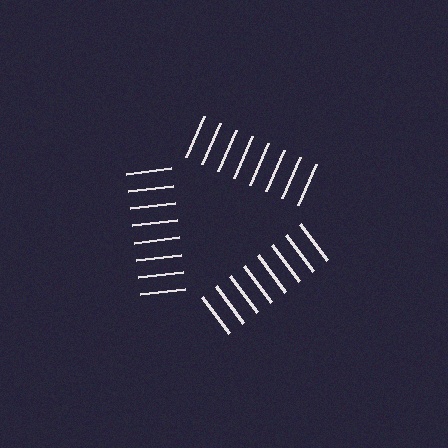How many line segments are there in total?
24 — 8 along each of the 3 edges.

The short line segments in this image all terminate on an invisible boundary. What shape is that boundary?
An illusory triangle — the line segments terminate on its edges but no continuous stroke is drawn.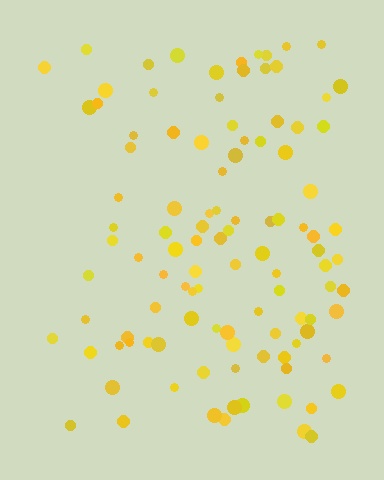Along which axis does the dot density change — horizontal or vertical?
Horizontal.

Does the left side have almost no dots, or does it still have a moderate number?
Still a moderate number, just noticeably fewer than the right.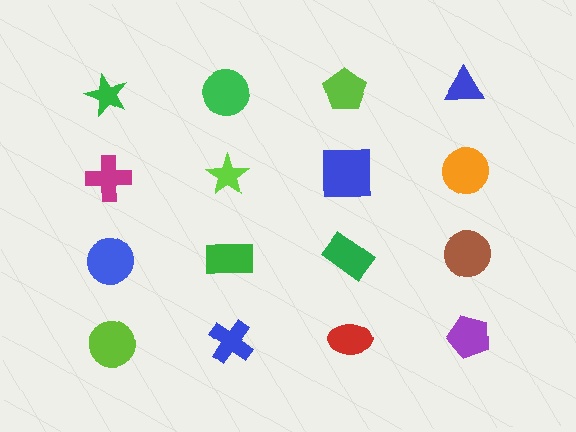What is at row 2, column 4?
An orange circle.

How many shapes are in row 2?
4 shapes.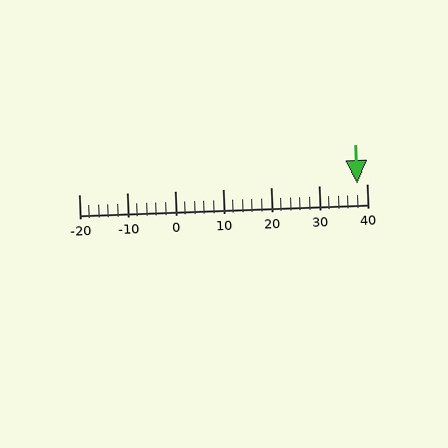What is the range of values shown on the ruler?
The ruler shows values from -20 to 40.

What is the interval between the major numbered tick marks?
The major tick marks are spaced 10 units apart.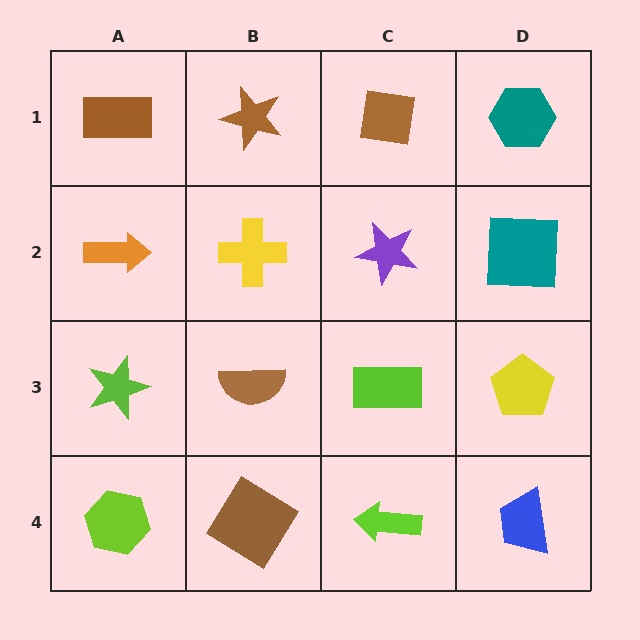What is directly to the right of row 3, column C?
A yellow pentagon.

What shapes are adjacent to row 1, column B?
A yellow cross (row 2, column B), a brown rectangle (row 1, column A), a brown square (row 1, column C).